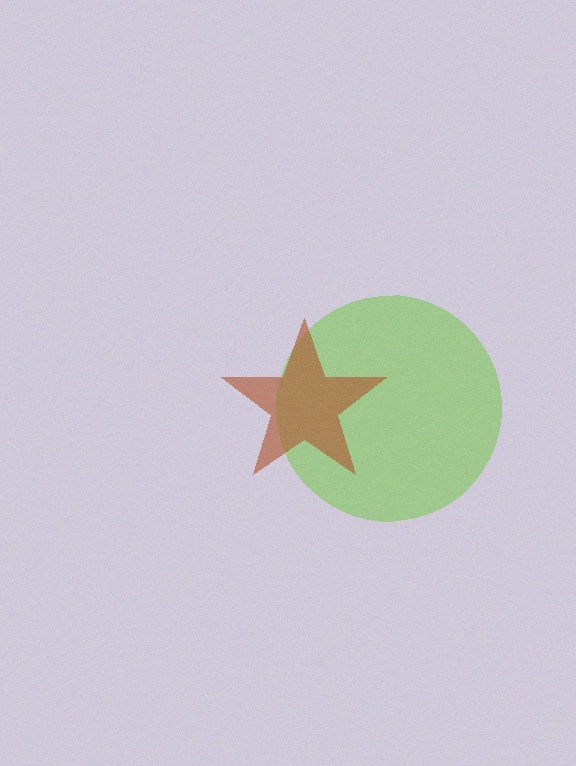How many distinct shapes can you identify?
There are 2 distinct shapes: a lime circle, a brown star.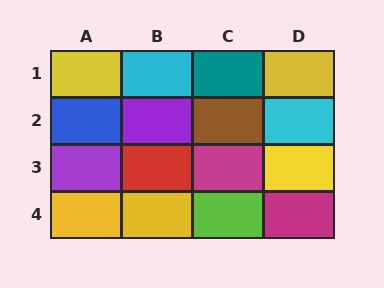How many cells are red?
1 cell is red.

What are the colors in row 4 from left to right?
Yellow, yellow, lime, magenta.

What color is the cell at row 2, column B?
Purple.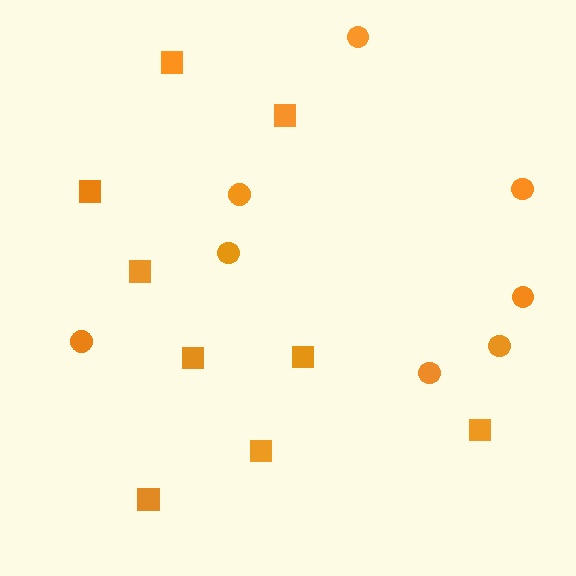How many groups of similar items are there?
There are 2 groups: one group of circles (8) and one group of squares (9).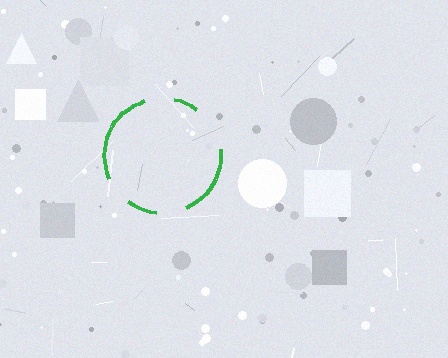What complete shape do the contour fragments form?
The contour fragments form a circle.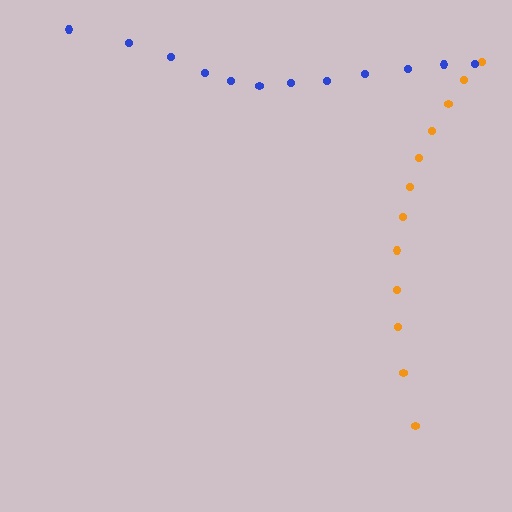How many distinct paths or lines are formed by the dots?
There are 2 distinct paths.